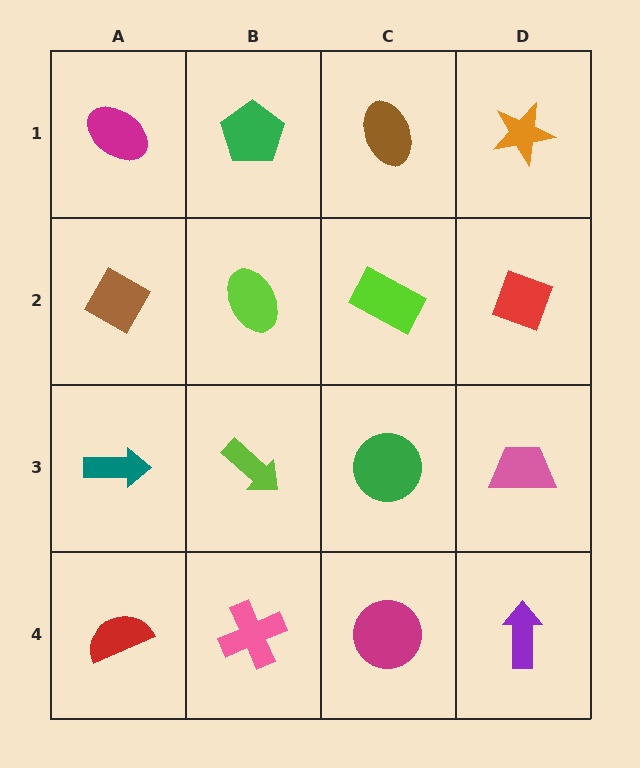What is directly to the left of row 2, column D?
A lime rectangle.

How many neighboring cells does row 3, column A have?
3.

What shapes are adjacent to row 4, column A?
A teal arrow (row 3, column A), a pink cross (row 4, column B).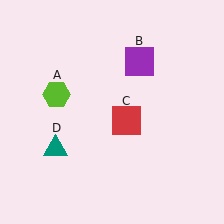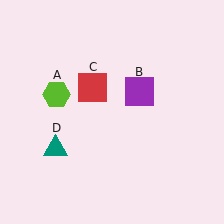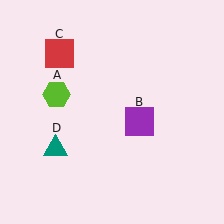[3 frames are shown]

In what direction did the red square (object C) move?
The red square (object C) moved up and to the left.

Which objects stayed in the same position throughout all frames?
Lime hexagon (object A) and teal triangle (object D) remained stationary.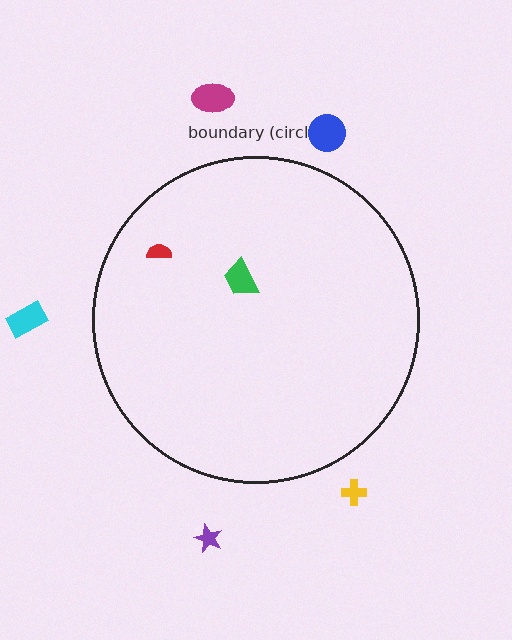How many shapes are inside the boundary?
2 inside, 5 outside.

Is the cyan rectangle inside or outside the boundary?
Outside.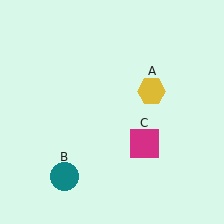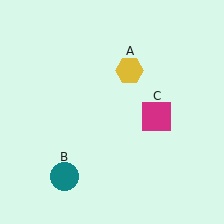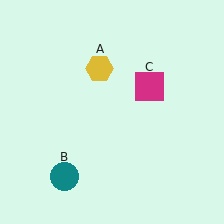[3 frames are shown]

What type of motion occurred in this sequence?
The yellow hexagon (object A), magenta square (object C) rotated counterclockwise around the center of the scene.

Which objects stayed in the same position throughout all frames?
Teal circle (object B) remained stationary.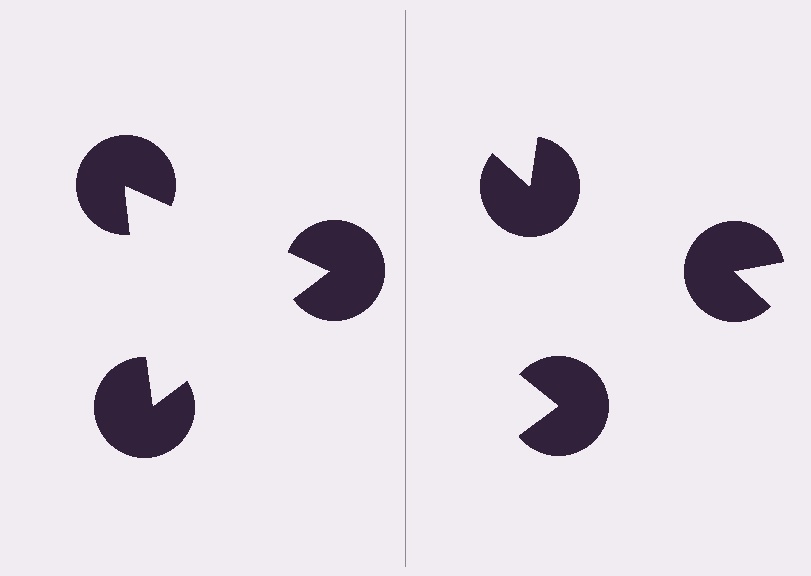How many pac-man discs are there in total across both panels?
6 — 3 on each side.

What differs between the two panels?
The pac-man discs are positioned identically on both sides; only the wedge orientations differ. On the left they align to a triangle; on the right they are misaligned.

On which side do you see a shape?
An illusory triangle appears on the left side. On the right side the wedge cuts are rotated, so no coherent shape forms.